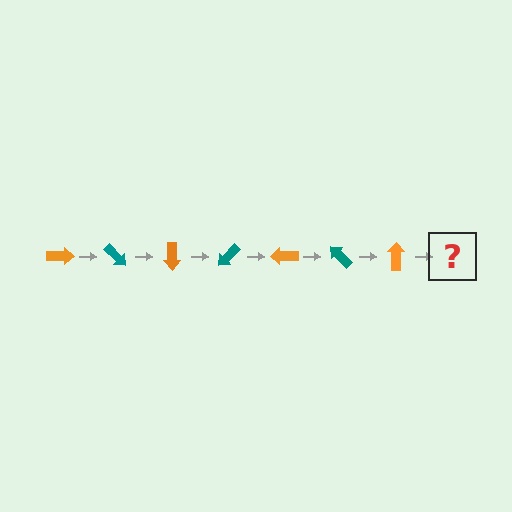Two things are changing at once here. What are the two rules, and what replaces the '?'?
The two rules are that it rotates 45 degrees each step and the color cycles through orange and teal. The '?' should be a teal arrow, rotated 315 degrees from the start.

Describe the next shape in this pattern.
It should be a teal arrow, rotated 315 degrees from the start.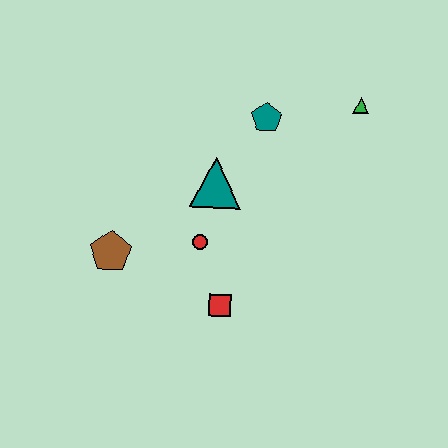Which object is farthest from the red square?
The green triangle is farthest from the red square.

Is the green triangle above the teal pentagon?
Yes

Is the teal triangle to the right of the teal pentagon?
No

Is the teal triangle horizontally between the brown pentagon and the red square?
Yes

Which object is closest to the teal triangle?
The red circle is closest to the teal triangle.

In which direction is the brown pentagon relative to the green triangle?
The brown pentagon is to the left of the green triangle.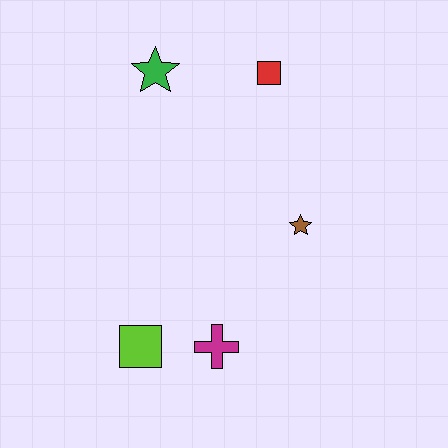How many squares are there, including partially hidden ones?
There are 2 squares.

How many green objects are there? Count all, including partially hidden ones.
There is 1 green object.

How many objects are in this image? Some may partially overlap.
There are 5 objects.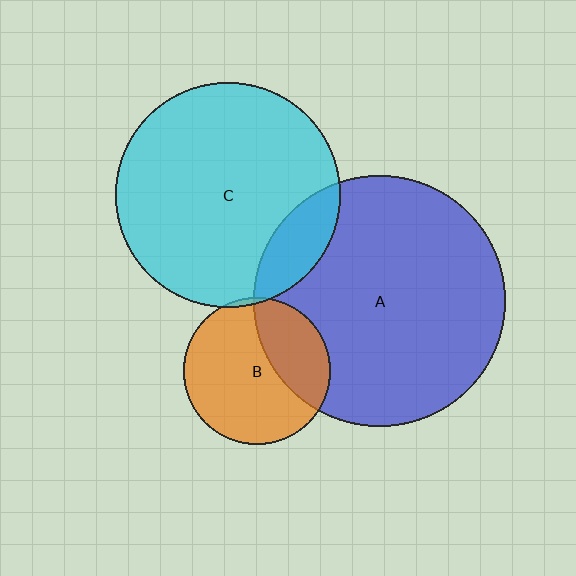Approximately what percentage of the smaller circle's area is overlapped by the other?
Approximately 5%.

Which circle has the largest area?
Circle A (blue).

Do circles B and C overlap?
Yes.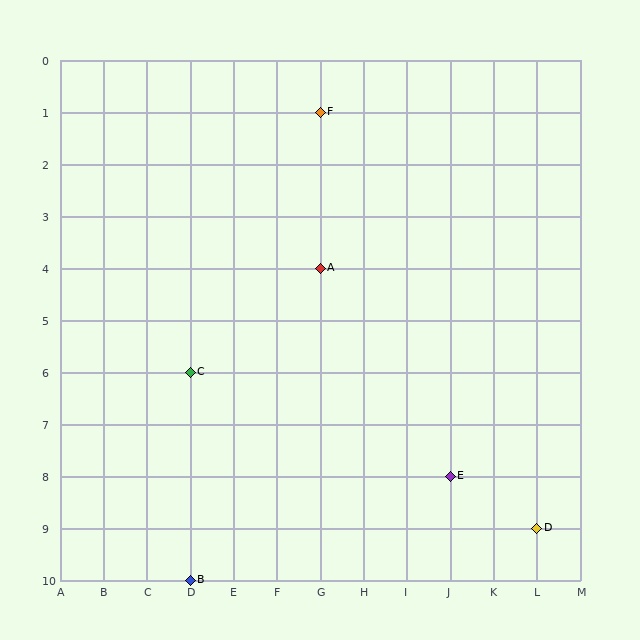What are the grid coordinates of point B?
Point B is at grid coordinates (D, 10).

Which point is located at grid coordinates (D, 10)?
Point B is at (D, 10).